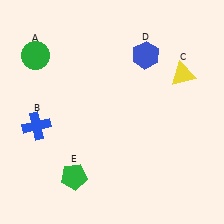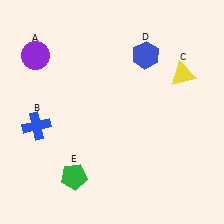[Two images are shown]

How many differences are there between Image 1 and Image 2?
There is 1 difference between the two images.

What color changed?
The circle (A) changed from green in Image 1 to purple in Image 2.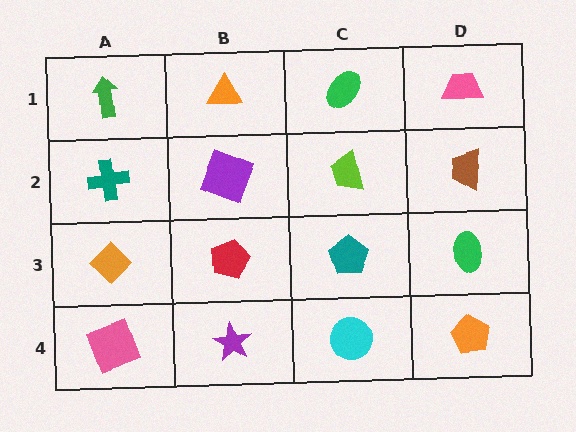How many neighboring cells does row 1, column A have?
2.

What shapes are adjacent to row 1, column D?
A brown trapezoid (row 2, column D), a green ellipse (row 1, column C).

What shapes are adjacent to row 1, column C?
A lime trapezoid (row 2, column C), an orange triangle (row 1, column B), a pink trapezoid (row 1, column D).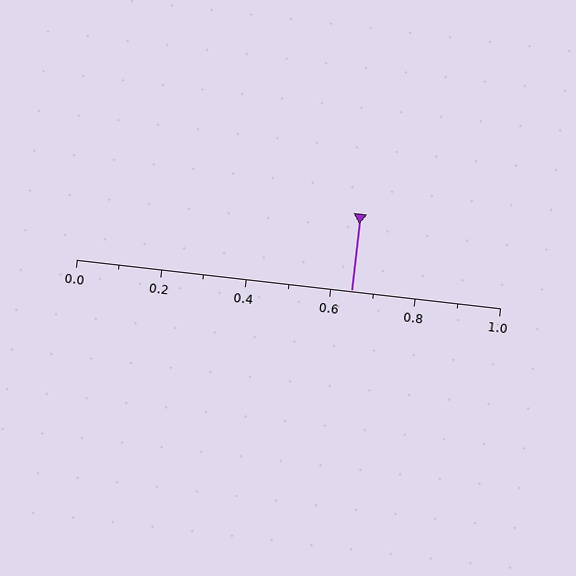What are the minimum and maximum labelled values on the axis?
The axis runs from 0.0 to 1.0.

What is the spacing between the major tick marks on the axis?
The major ticks are spaced 0.2 apart.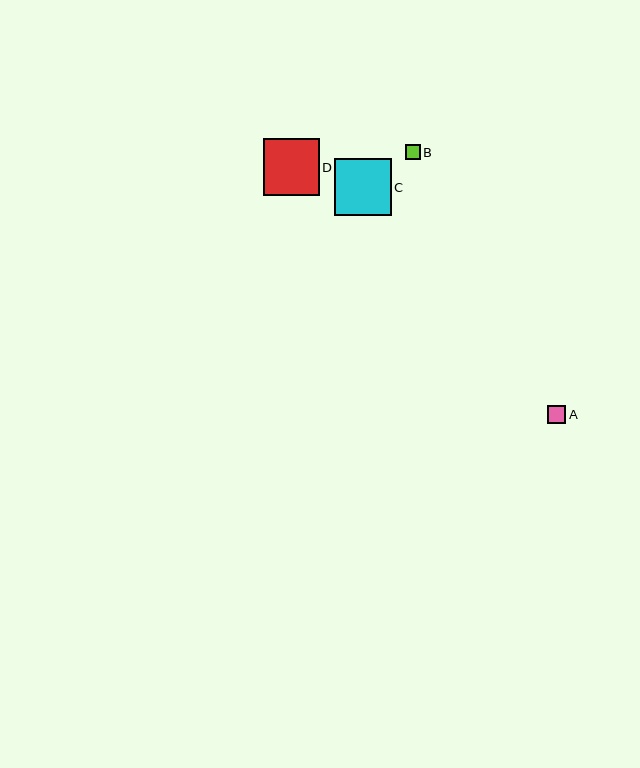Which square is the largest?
Square C is the largest with a size of approximately 57 pixels.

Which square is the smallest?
Square B is the smallest with a size of approximately 15 pixels.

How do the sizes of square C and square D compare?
Square C and square D are approximately the same size.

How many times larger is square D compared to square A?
Square D is approximately 3.1 times the size of square A.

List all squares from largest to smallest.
From largest to smallest: C, D, A, B.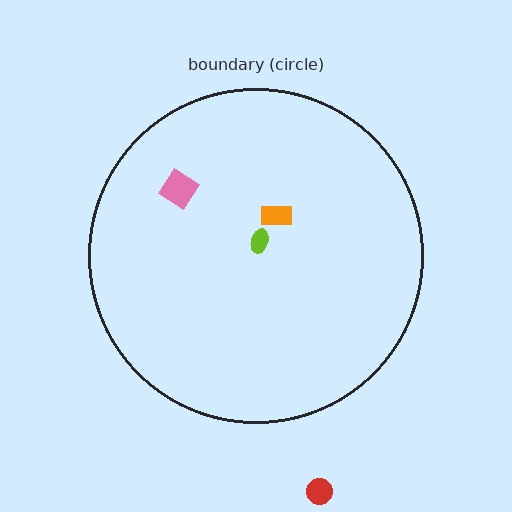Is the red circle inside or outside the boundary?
Outside.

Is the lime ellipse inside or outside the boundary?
Inside.